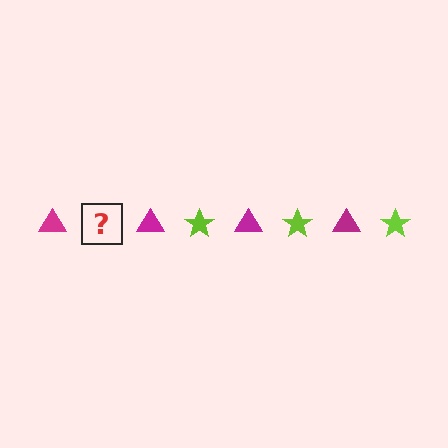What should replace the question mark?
The question mark should be replaced with a lime star.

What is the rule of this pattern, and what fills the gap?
The rule is that the pattern alternates between magenta triangle and lime star. The gap should be filled with a lime star.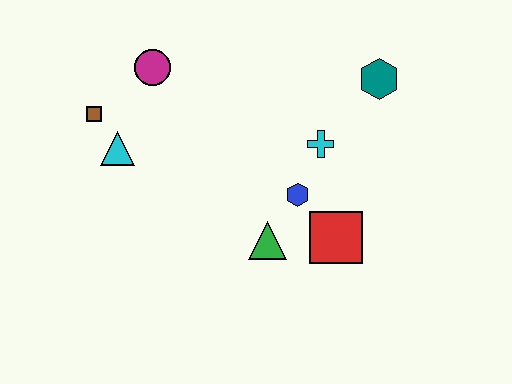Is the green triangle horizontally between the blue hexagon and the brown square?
Yes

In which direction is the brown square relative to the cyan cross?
The brown square is to the left of the cyan cross.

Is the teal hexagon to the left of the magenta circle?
No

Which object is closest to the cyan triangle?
The brown square is closest to the cyan triangle.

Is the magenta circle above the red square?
Yes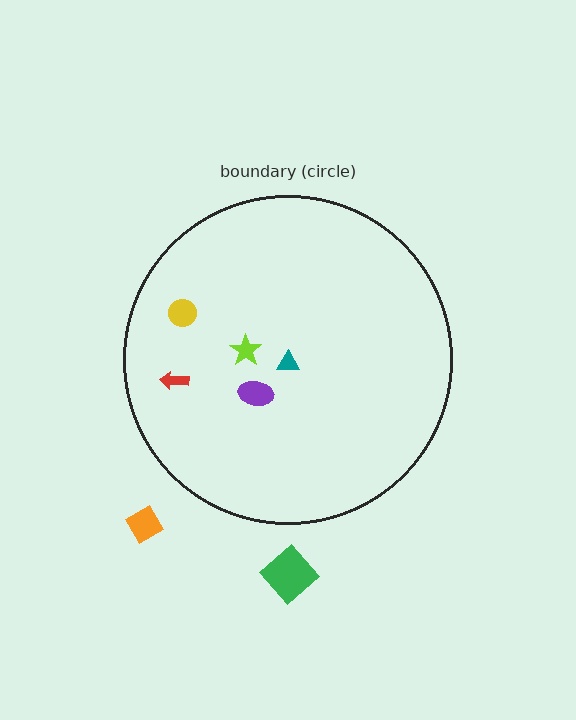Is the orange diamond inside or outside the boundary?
Outside.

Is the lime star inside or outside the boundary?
Inside.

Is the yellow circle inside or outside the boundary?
Inside.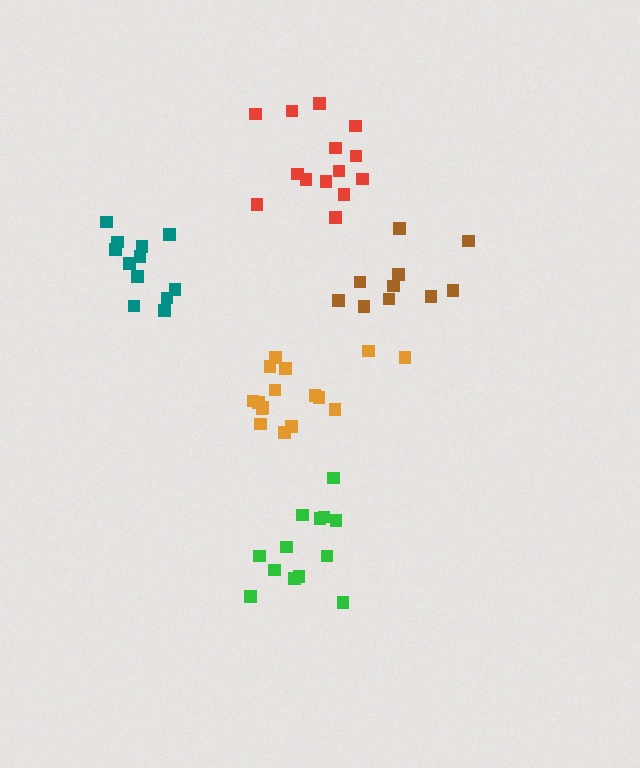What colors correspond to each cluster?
The clusters are colored: red, orange, brown, green, teal.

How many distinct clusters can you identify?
There are 5 distinct clusters.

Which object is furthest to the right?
The brown cluster is rightmost.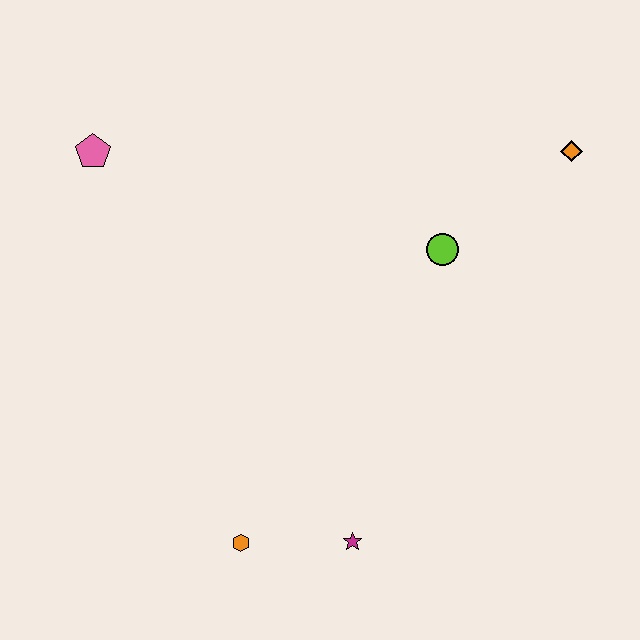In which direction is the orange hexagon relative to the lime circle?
The orange hexagon is below the lime circle.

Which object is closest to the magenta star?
The orange hexagon is closest to the magenta star.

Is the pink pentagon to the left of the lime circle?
Yes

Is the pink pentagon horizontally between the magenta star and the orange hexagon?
No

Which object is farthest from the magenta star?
The pink pentagon is farthest from the magenta star.